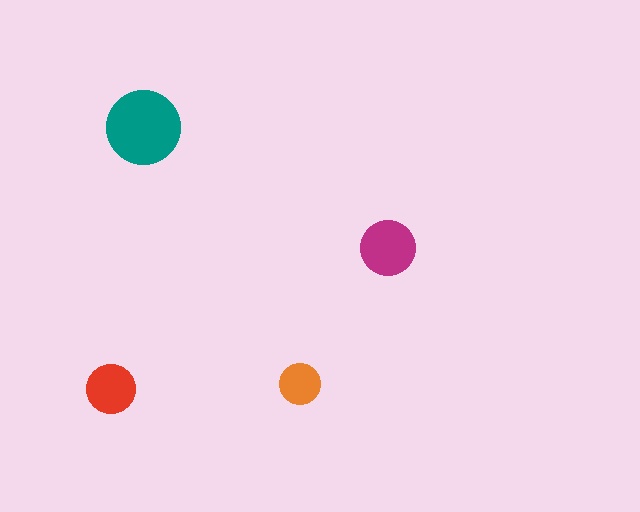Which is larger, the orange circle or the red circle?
The red one.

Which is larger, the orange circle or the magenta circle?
The magenta one.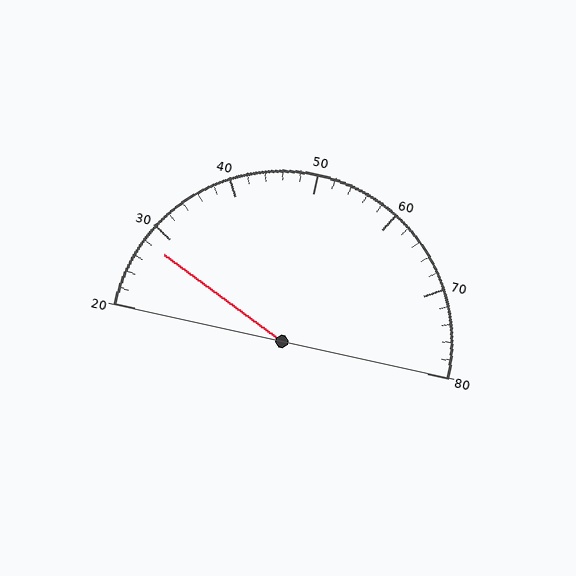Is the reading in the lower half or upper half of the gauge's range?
The reading is in the lower half of the range (20 to 80).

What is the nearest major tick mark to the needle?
The nearest major tick mark is 30.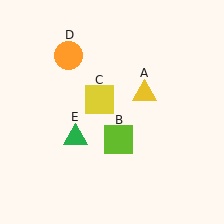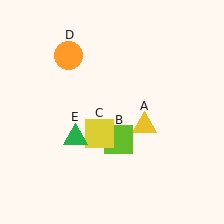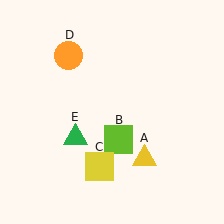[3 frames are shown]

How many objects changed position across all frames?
2 objects changed position: yellow triangle (object A), yellow square (object C).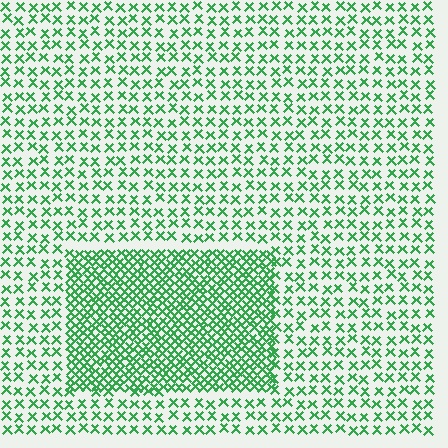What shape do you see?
I see a rectangle.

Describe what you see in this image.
The image contains small green elements arranged at two different densities. A rectangle-shaped region is visible where the elements are more densely packed than the surrounding area.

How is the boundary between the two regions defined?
The boundary is defined by a change in element density (approximately 2.4x ratio). All elements are the same color, size, and shape.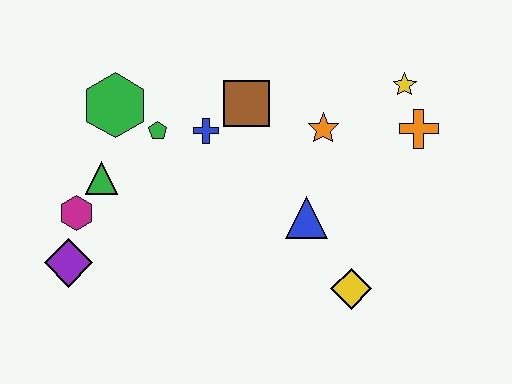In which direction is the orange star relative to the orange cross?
The orange star is to the left of the orange cross.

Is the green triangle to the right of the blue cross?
No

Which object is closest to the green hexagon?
The green pentagon is closest to the green hexagon.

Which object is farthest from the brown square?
The purple diamond is farthest from the brown square.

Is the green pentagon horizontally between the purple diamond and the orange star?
Yes